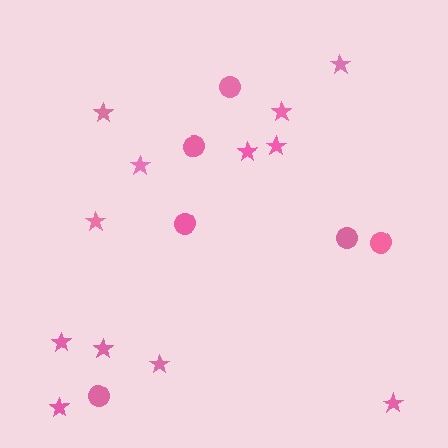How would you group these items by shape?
There are 2 groups: one group of circles (6) and one group of stars (12).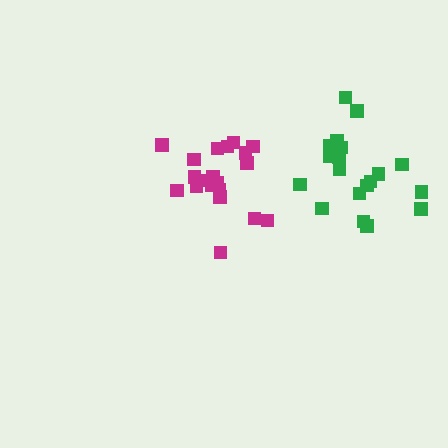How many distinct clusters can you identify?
There are 2 distinct clusters.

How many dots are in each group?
Group 1: 20 dots, Group 2: 19 dots (39 total).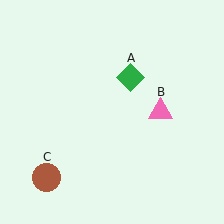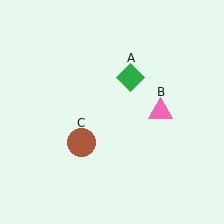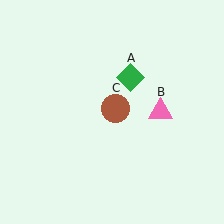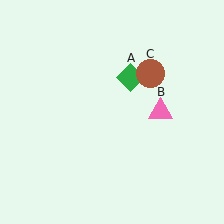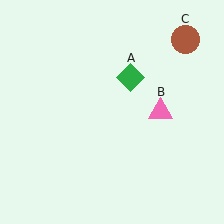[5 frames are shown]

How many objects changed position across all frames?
1 object changed position: brown circle (object C).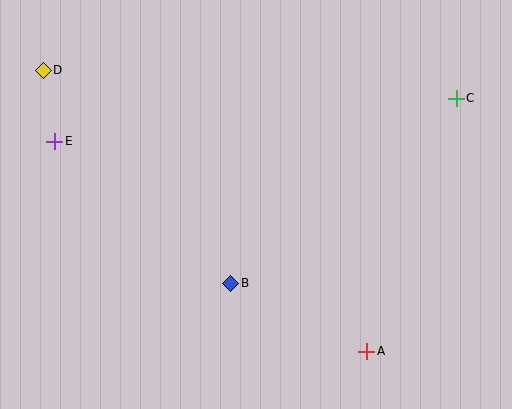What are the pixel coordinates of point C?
Point C is at (456, 99).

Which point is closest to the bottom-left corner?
Point B is closest to the bottom-left corner.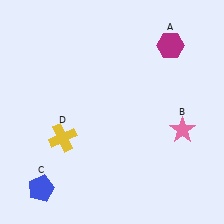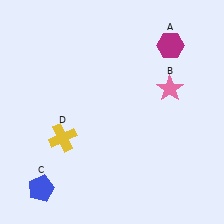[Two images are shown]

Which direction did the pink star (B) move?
The pink star (B) moved up.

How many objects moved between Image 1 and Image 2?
1 object moved between the two images.